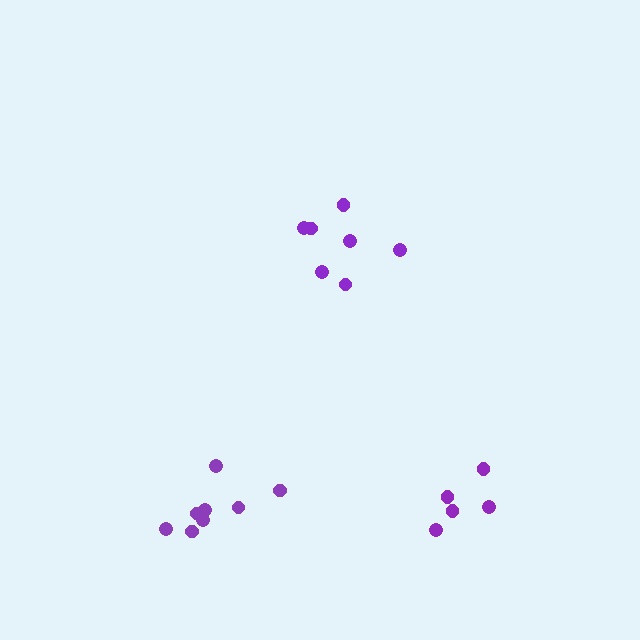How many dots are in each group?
Group 1: 7 dots, Group 2: 8 dots, Group 3: 5 dots (20 total).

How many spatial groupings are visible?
There are 3 spatial groupings.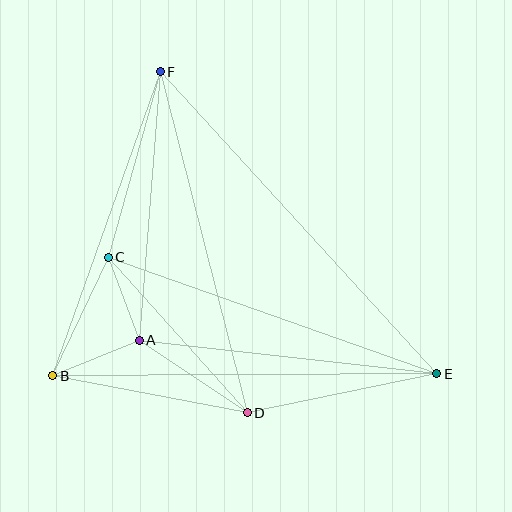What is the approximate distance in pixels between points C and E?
The distance between C and E is approximately 349 pixels.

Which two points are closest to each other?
Points A and C are closest to each other.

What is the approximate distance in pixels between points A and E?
The distance between A and E is approximately 299 pixels.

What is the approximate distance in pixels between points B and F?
The distance between B and F is approximately 323 pixels.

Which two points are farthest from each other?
Points E and F are farthest from each other.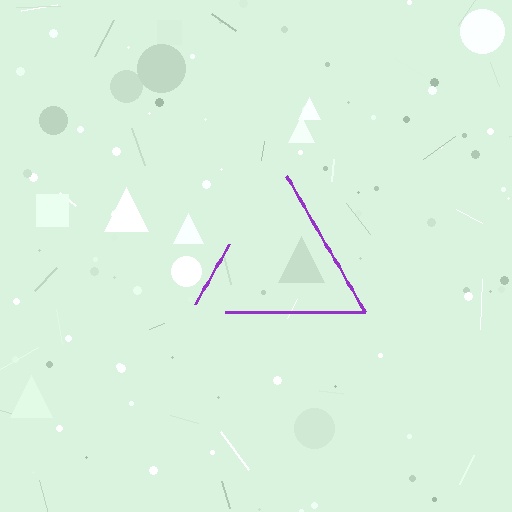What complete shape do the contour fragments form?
The contour fragments form a triangle.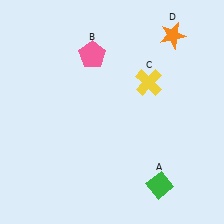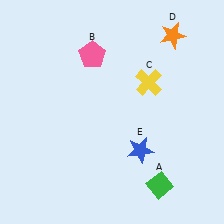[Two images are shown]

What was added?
A blue star (E) was added in Image 2.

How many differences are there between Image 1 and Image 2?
There is 1 difference between the two images.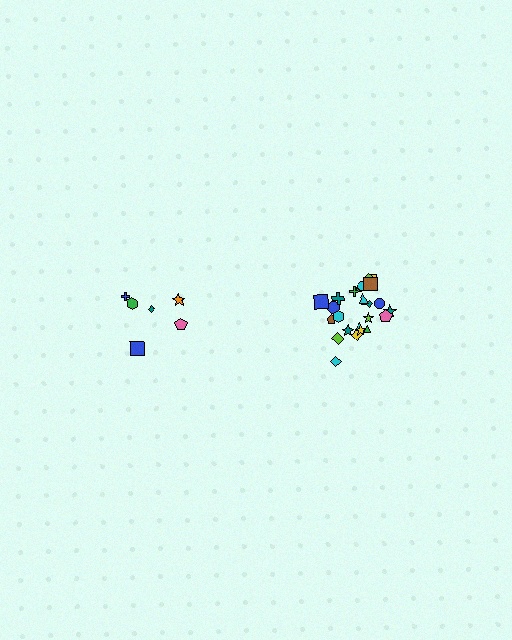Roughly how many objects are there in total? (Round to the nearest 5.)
Roughly 30 objects in total.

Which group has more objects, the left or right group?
The right group.